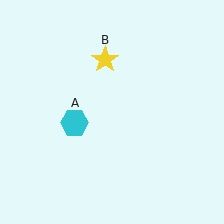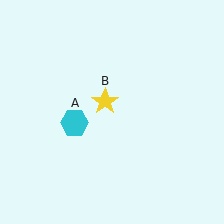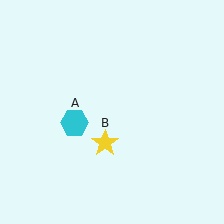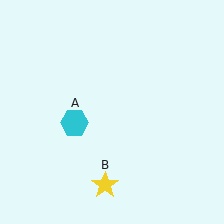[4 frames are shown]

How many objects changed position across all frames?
1 object changed position: yellow star (object B).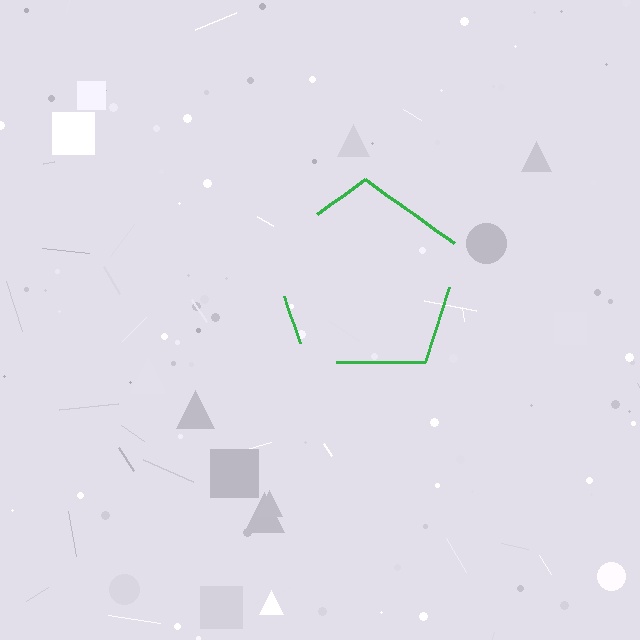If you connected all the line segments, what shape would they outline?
They would outline a pentagon.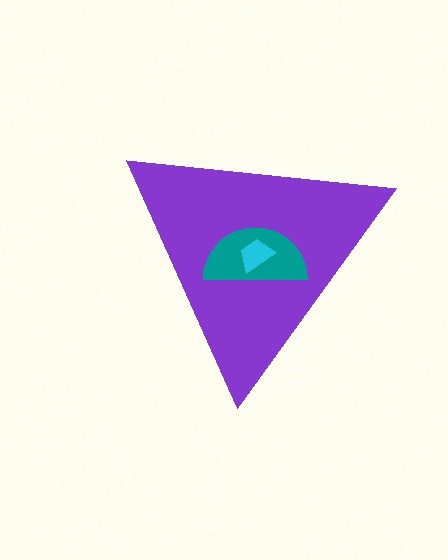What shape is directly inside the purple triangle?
The teal semicircle.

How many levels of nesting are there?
3.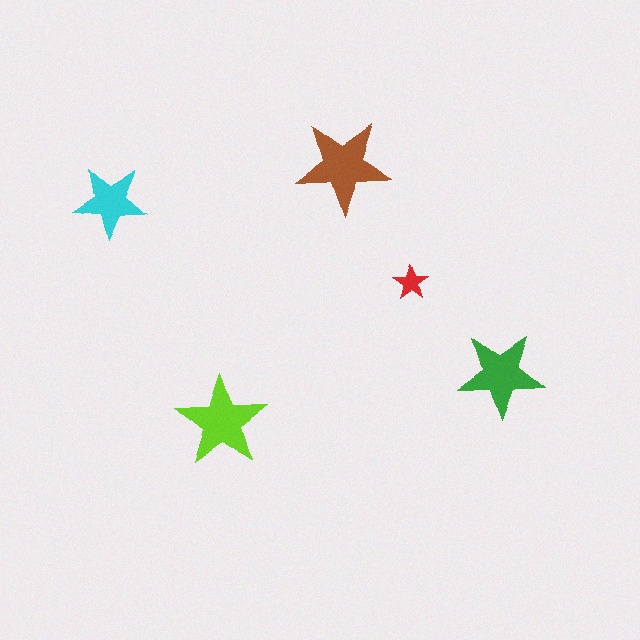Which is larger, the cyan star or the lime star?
The lime one.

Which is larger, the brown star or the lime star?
The brown one.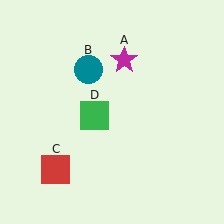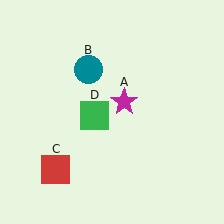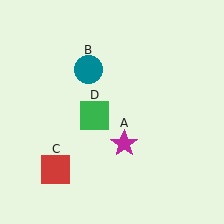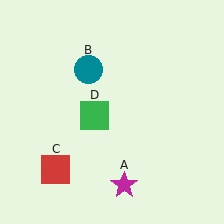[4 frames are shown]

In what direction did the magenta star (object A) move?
The magenta star (object A) moved down.